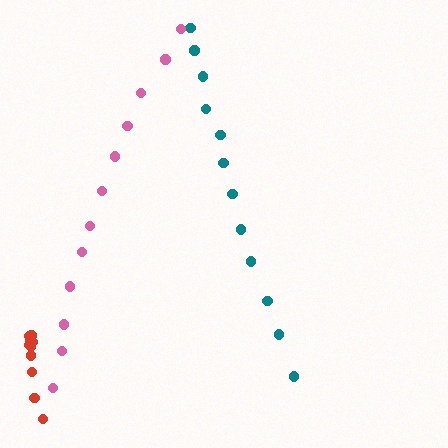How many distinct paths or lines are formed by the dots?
There are 3 distinct paths.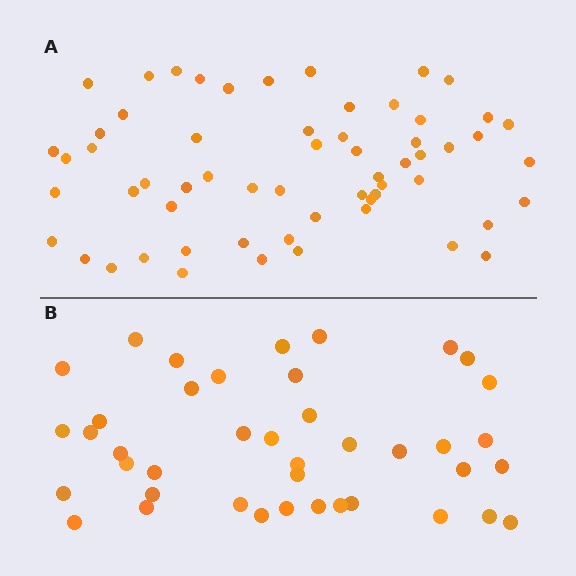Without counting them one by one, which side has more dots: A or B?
Region A (the top region) has more dots.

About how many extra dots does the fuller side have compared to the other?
Region A has approximately 20 more dots than region B.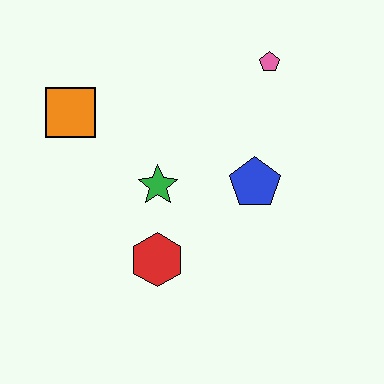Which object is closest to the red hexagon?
The green star is closest to the red hexagon.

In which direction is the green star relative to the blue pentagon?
The green star is to the left of the blue pentagon.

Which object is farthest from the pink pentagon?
The red hexagon is farthest from the pink pentagon.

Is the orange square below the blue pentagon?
No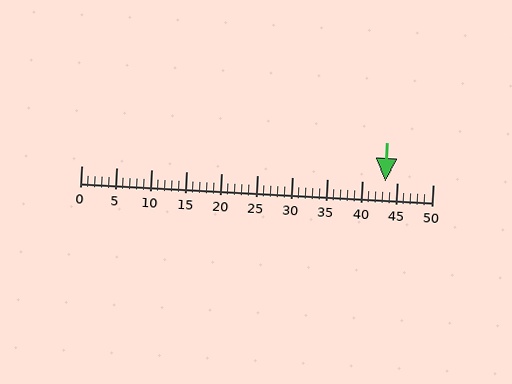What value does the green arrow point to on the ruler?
The green arrow points to approximately 43.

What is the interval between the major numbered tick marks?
The major tick marks are spaced 5 units apart.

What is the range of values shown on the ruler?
The ruler shows values from 0 to 50.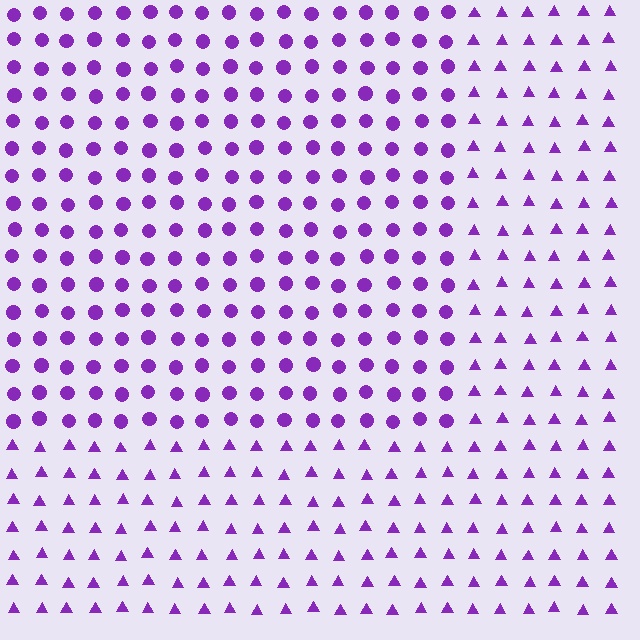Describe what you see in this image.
The image is filled with small purple elements arranged in a uniform grid. A rectangle-shaped region contains circles, while the surrounding area contains triangles. The boundary is defined purely by the change in element shape.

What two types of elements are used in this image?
The image uses circles inside the rectangle region and triangles outside it.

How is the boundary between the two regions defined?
The boundary is defined by a change in element shape: circles inside vs. triangles outside. All elements share the same color and spacing.